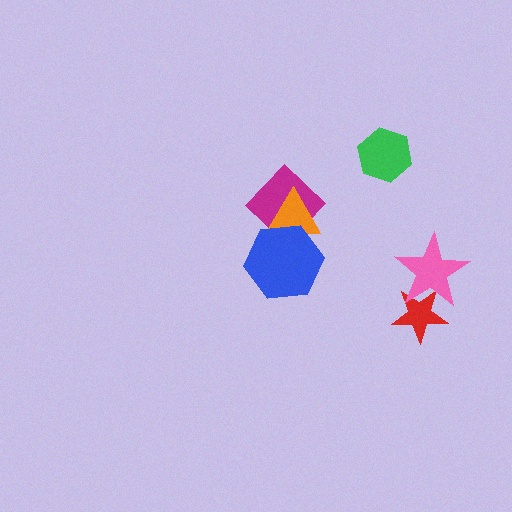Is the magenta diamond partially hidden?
Yes, it is partially covered by another shape.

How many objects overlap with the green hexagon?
0 objects overlap with the green hexagon.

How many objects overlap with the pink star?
1 object overlaps with the pink star.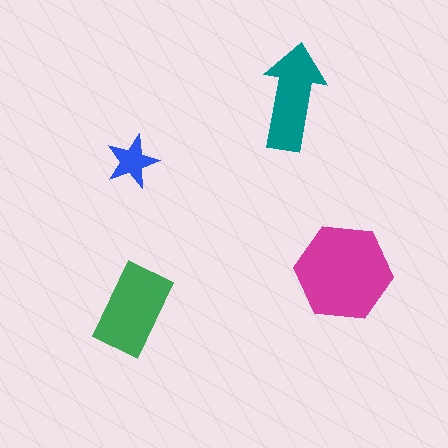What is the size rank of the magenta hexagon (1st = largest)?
1st.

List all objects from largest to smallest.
The magenta hexagon, the green rectangle, the teal arrow, the blue star.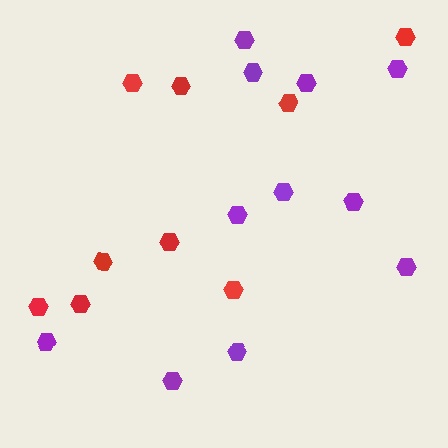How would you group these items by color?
There are 2 groups: one group of purple hexagons (11) and one group of red hexagons (9).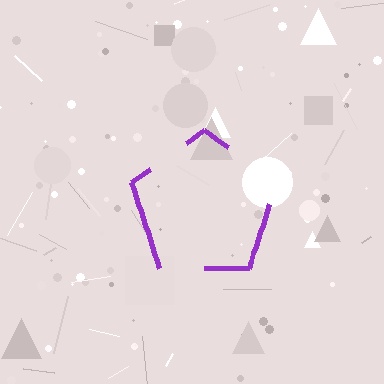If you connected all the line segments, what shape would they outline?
They would outline a pentagon.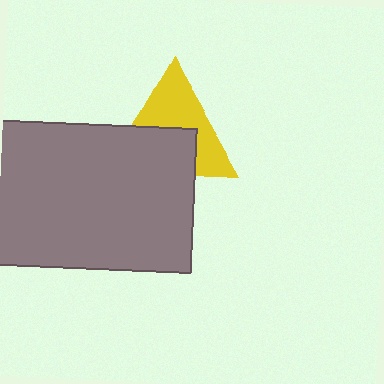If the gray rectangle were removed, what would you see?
You would see the complete yellow triangle.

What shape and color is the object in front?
The object in front is a gray rectangle.